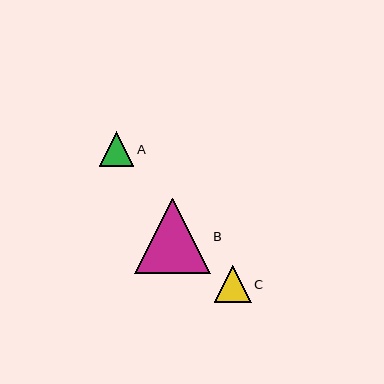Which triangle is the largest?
Triangle B is the largest with a size of approximately 76 pixels.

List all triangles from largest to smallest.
From largest to smallest: B, C, A.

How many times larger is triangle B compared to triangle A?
Triangle B is approximately 2.2 times the size of triangle A.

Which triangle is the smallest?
Triangle A is the smallest with a size of approximately 35 pixels.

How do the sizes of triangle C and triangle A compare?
Triangle C and triangle A are approximately the same size.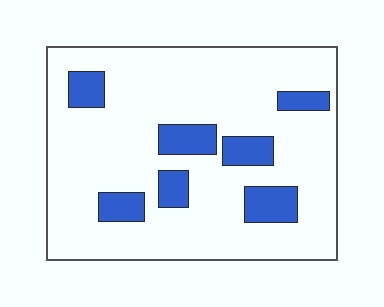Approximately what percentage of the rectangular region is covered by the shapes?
Approximately 15%.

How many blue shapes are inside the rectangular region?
7.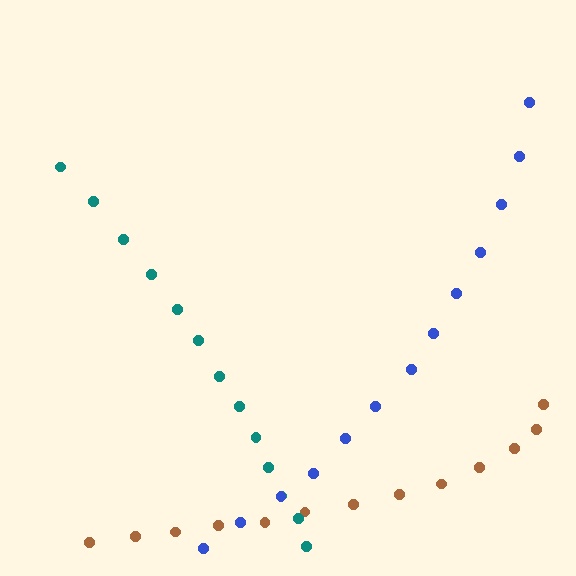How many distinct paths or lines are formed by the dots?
There are 3 distinct paths.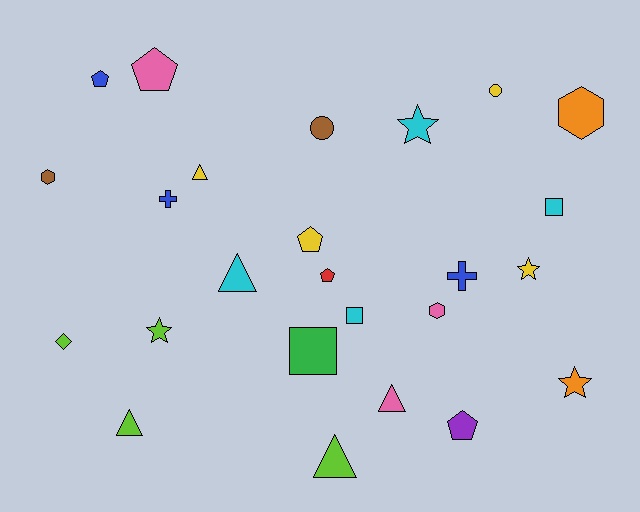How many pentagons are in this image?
There are 5 pentagons.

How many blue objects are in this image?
There are 3 blue objects.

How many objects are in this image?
There are 25 objects.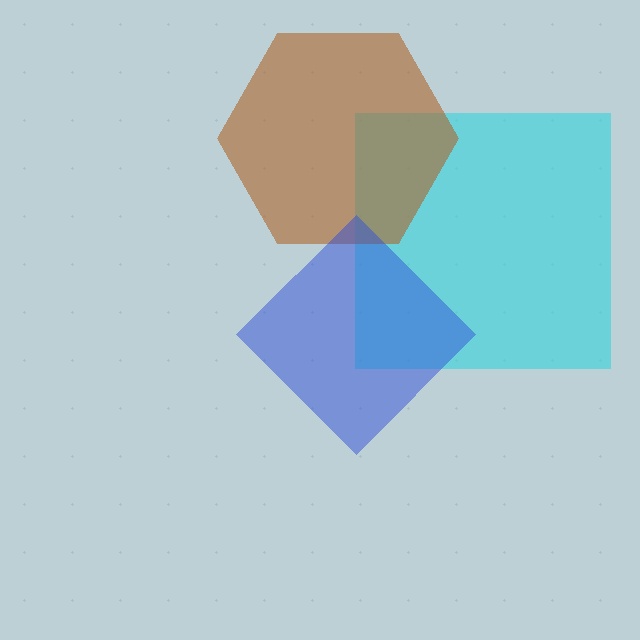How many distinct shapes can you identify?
There are 3 distinct shapes: a cyan square, a brown hexagon, a blue diamond.